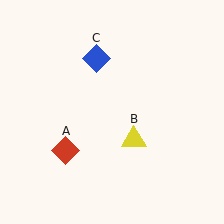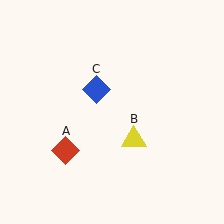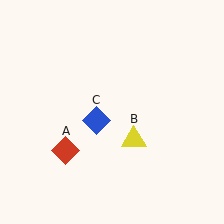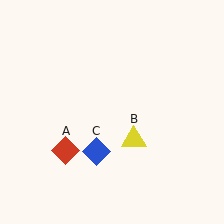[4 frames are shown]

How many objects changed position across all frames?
1 object changed position: blue diamond (object C).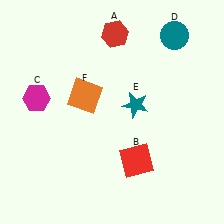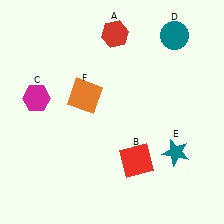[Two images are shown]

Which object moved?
The teal star (E) moved down.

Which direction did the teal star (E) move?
The teal star (E) moved down.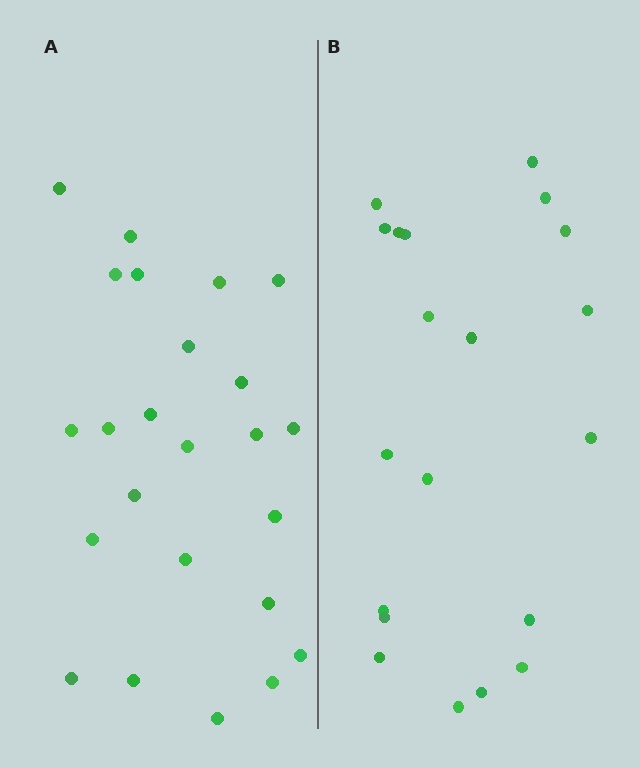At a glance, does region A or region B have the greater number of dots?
Region A (the left region) has more dots.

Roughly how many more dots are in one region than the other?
Region A has about 4 more dots than region B.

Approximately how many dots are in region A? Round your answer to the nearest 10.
About 20 dots. (The exact count is 24, which rounds to 20.)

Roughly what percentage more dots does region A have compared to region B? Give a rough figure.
About 20% more.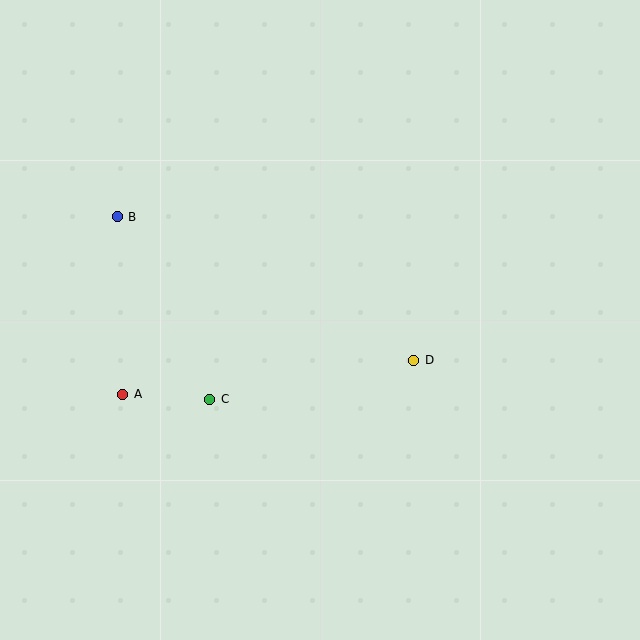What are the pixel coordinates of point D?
Point D is at (414, 360).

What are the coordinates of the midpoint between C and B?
The midpoint between C and B is at (164, 308).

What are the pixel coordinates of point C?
Point C is at (210, 399).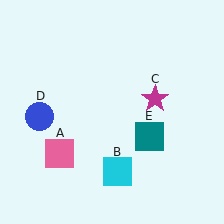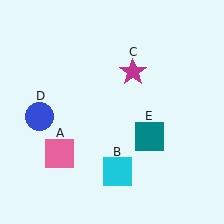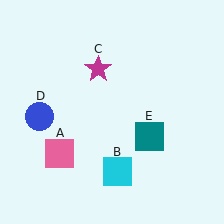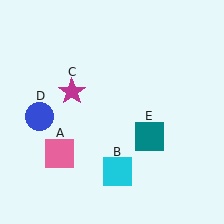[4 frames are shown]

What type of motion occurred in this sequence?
The magenta star (object C) rotated counterclockwise around the center of the scene.